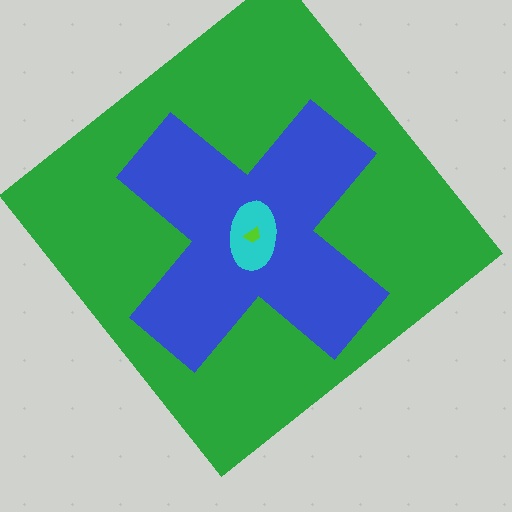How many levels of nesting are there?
4.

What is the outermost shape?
The green diamond.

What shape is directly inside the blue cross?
The cyan ellipse.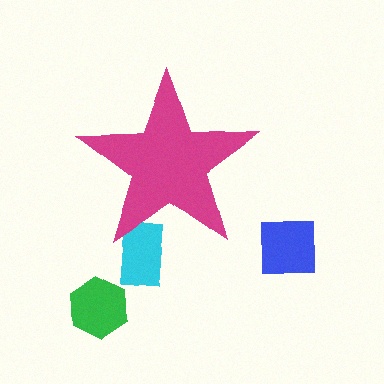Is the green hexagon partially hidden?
No, the green hexagon is fully visible.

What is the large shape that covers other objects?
A magenta star.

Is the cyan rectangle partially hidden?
Yes, the cyan rectangle is partially hidden behind the magenta star.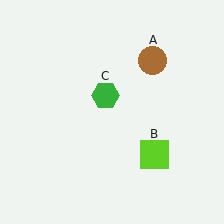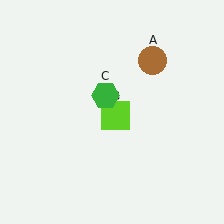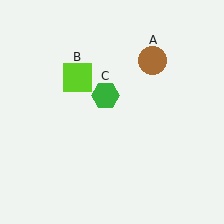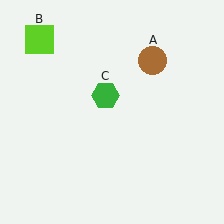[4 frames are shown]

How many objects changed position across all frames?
1 object changed position: lime square (object B).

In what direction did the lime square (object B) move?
The lime square (object B) moved up and to the left.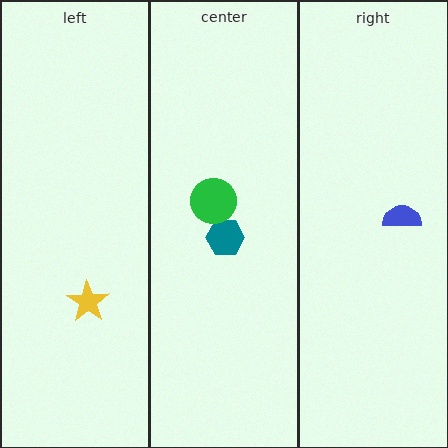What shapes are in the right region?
The blue semicircle.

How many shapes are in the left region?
1.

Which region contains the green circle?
The center region.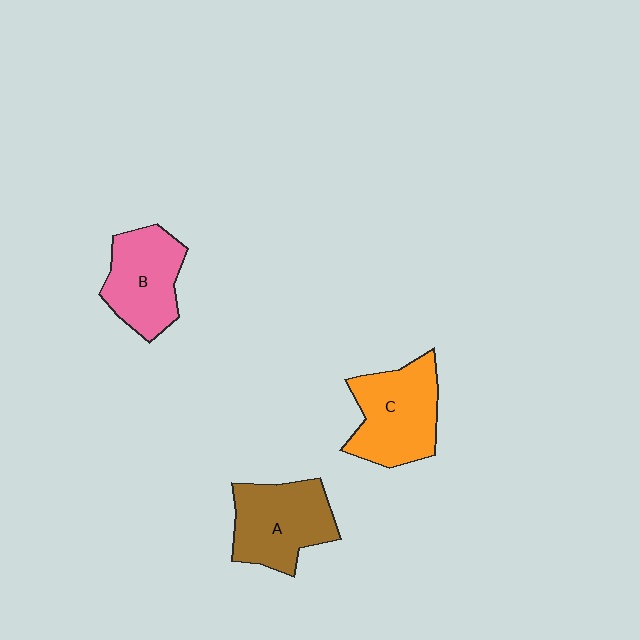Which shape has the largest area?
Shape C (orange).